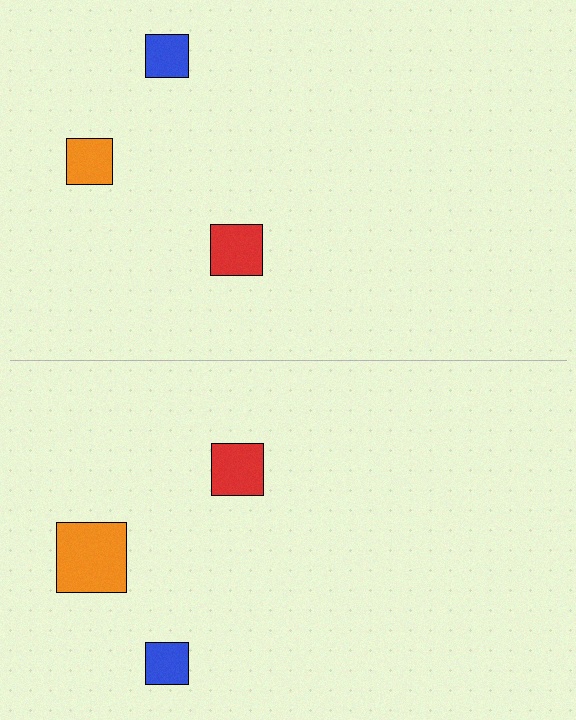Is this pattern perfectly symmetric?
No, the pattern is not perfectly symmetric. The orange square on the bottom side has a different size than its mirror counterpart.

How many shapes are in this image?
There are 6 shapes in this image.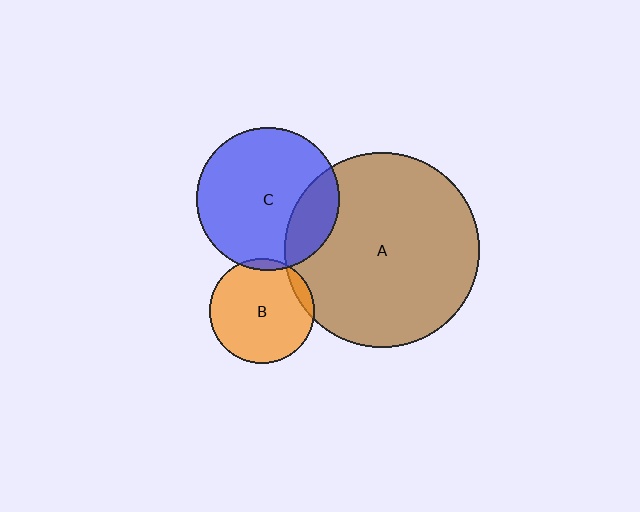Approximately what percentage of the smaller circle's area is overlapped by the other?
Approximately 10%.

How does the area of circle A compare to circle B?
Approximately 3.4 times.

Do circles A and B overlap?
Yes.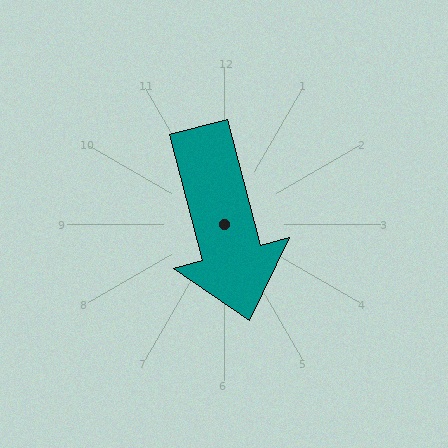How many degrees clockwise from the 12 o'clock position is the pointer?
Approximately 165 degrees.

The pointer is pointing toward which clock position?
Roughly 6 o'clock.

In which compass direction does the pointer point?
South.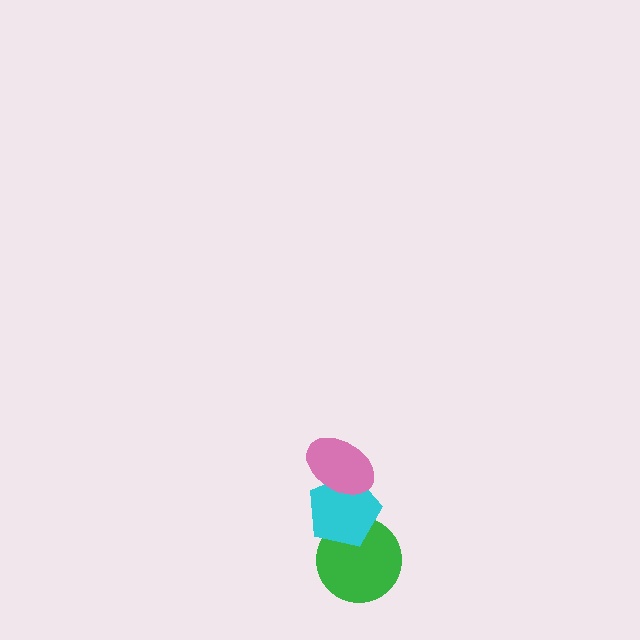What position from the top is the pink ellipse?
The pink ellipse is 1st from the top.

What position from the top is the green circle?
The green circle is 3rd from the top.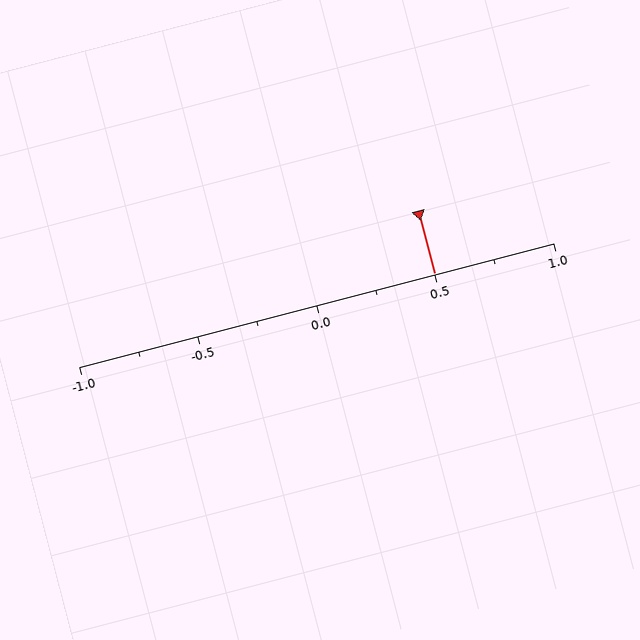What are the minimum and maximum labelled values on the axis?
The axis runs from -1.0 to 1.0.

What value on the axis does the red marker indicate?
The marker indicates approximately 0.5.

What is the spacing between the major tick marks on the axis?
The major ticks are spaced 0.5 apart.